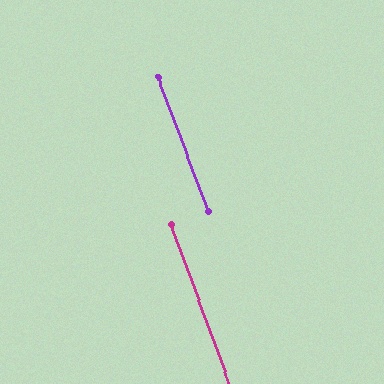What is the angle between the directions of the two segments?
Approximately 0 degrees.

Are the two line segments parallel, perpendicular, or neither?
Parallel — their directions differ by only 0.3°.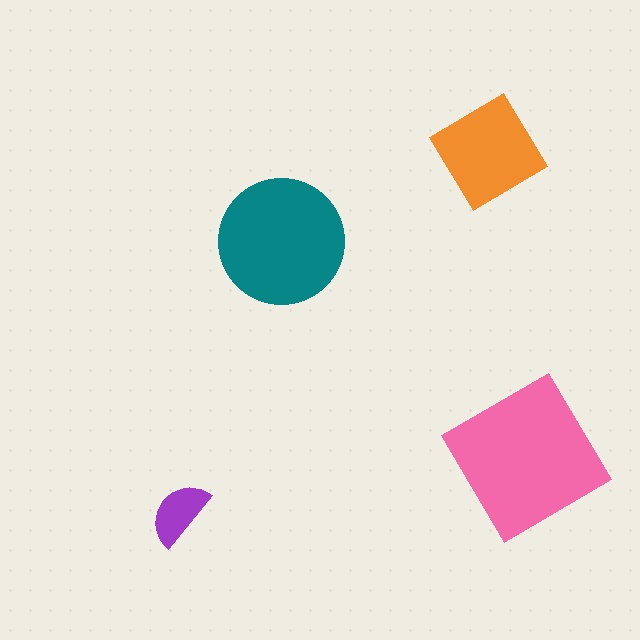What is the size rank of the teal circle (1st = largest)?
2nd.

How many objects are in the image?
There are 4 objects in the image.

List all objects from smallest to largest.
The purple semicircle, the orange diamond, the teal circle, the pink diamond.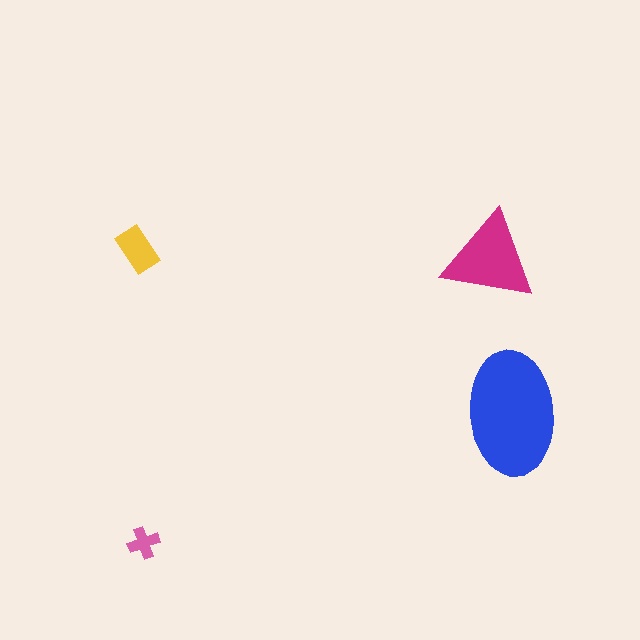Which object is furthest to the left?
The yellow rectangle is leftmost.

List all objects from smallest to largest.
The pink cross, the yellow rectangle, the magenta triangle, the blue ellipse.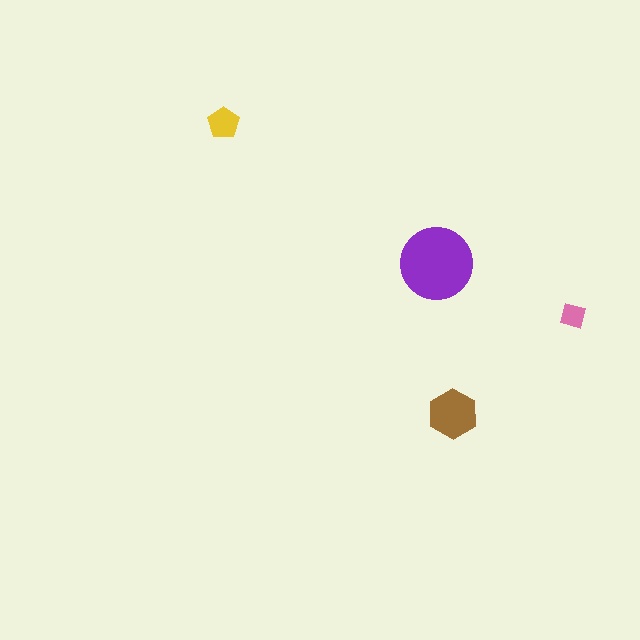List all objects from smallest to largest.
The pink square, the yellow pentagon, the brown hexagon, the purple circle.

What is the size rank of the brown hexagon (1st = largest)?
2nd.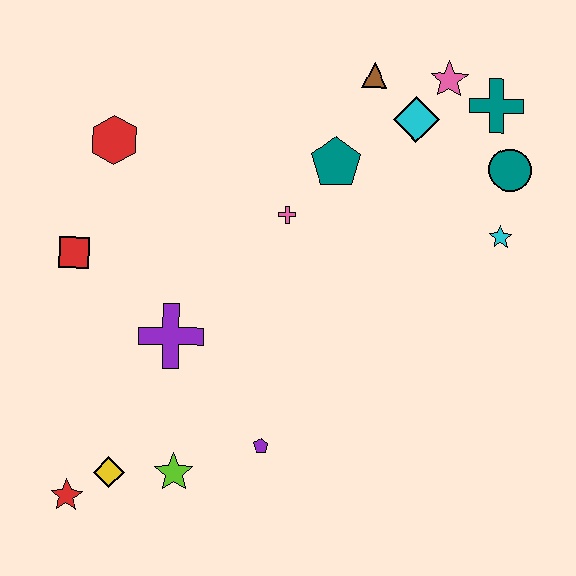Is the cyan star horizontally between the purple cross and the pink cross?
No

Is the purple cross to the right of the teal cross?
No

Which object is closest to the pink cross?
The teal pentagon is closest to the pink cross.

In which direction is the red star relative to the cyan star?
The red star is to the left of the cyan star.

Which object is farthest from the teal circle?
The red star is farthest from the teal circle.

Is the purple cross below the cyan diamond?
Yes